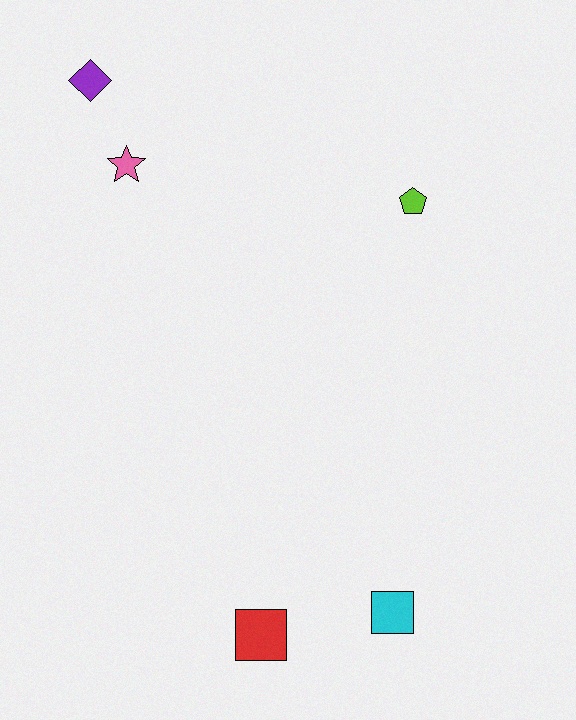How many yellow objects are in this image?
There are no yellow objects.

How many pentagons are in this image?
There is 1 pentagon.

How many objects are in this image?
There are 5 objects.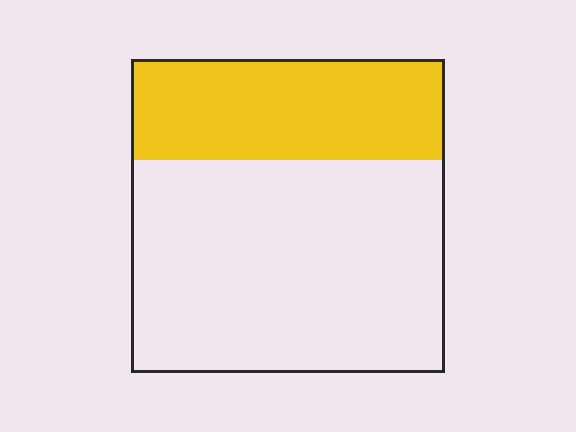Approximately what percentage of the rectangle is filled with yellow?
Approximately 30%.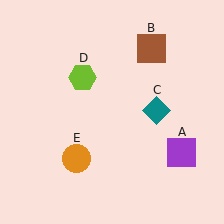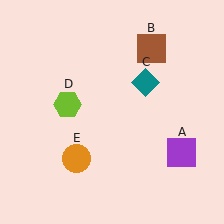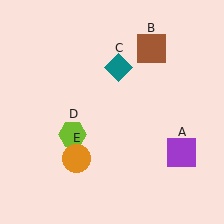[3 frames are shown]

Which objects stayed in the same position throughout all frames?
Purple square (object A) and brown square (object B) and orange circle (object E) remained stationary.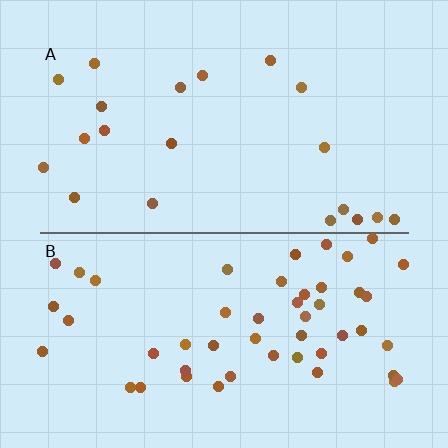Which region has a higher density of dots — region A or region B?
B (the bottom).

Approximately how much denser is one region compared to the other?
Approximately 2.5× — region B over region A.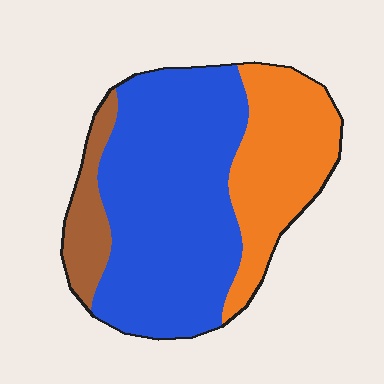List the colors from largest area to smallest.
From largest to smallest: blue, orange, brown.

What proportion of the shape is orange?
Orange takes up between a sixth and a third of the shape.